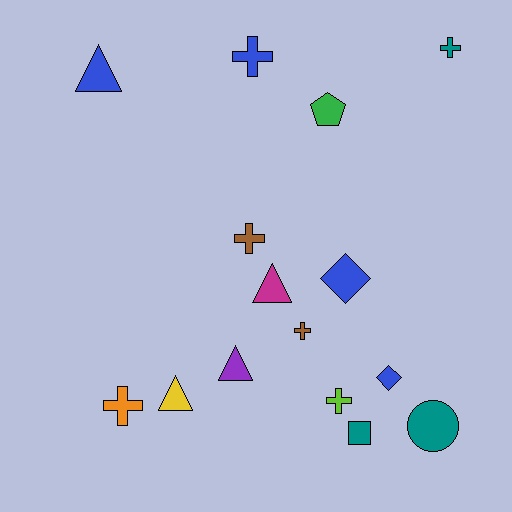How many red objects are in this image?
There are no red objects.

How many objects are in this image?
There are 15 objects.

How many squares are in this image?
There is 1 square.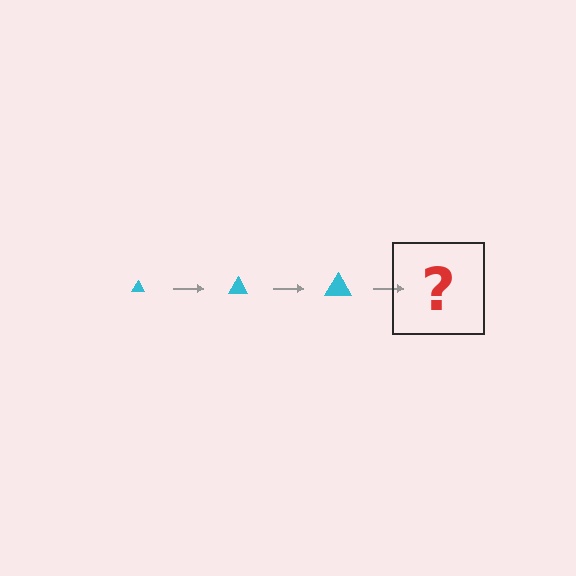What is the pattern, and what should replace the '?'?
The pattern is that the triangle gets progressively larger each step. The '?' should be a cyan triangle, larger than the previous one.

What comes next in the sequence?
The next element should be a cyan triangle, larger than the previous one.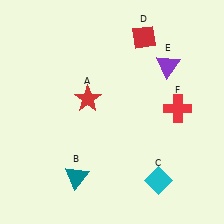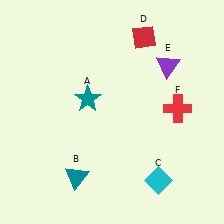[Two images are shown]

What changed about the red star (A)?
In Image 1, A is red. In Image 2, it changed to teal.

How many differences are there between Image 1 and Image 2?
There is 1 difference between the two images.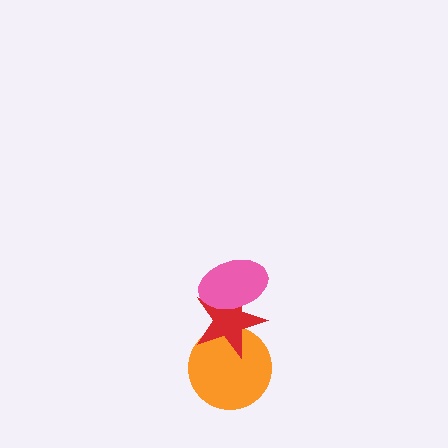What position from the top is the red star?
The red star is 2nd from the top.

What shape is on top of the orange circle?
The red star is on top of the orange circle.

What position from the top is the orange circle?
The orange circle is 3rd from the top.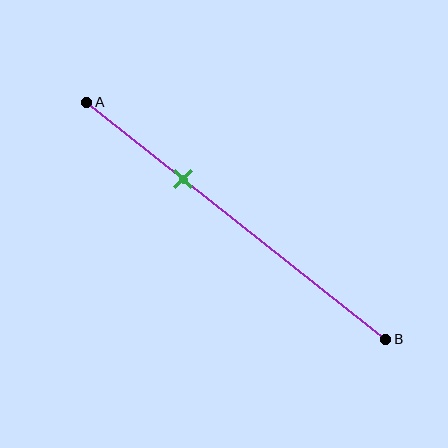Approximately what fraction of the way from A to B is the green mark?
The green mark is approximately 30% of the way from A to B.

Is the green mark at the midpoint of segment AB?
No, the mark is at about 30% from A, not at the 50% midpoint.